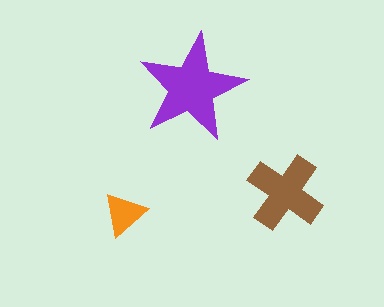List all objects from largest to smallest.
The purple star, the brown cross, the orange triangle.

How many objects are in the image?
There are 3 objects in the image.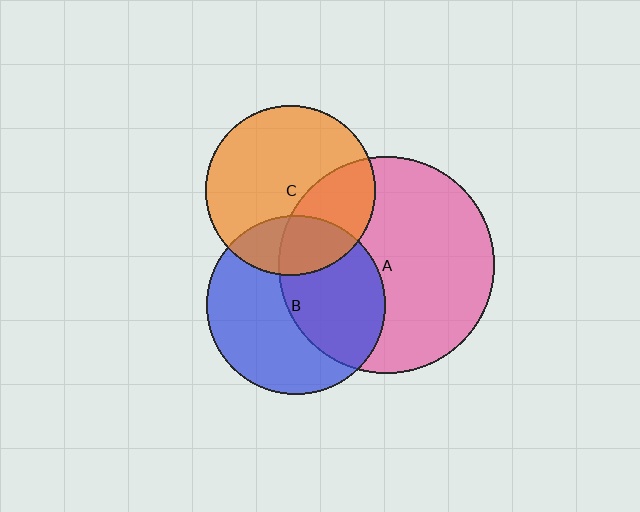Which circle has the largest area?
Circle A (pink).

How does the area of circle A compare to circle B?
Approximately 1.5 times.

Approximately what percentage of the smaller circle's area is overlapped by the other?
Approximately 45%.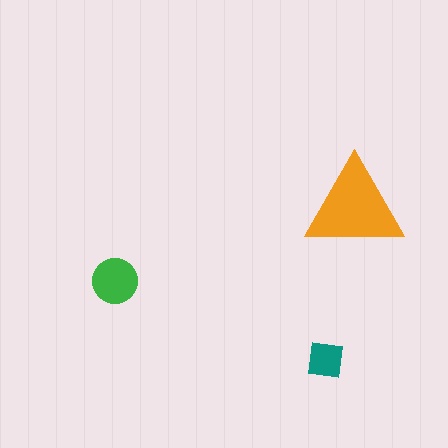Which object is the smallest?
The teal square.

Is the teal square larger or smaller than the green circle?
Smaller.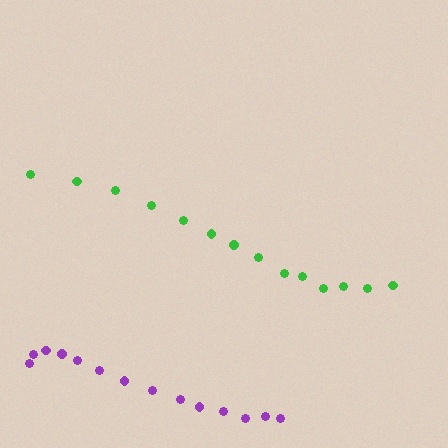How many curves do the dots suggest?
There are 2 distinct paths.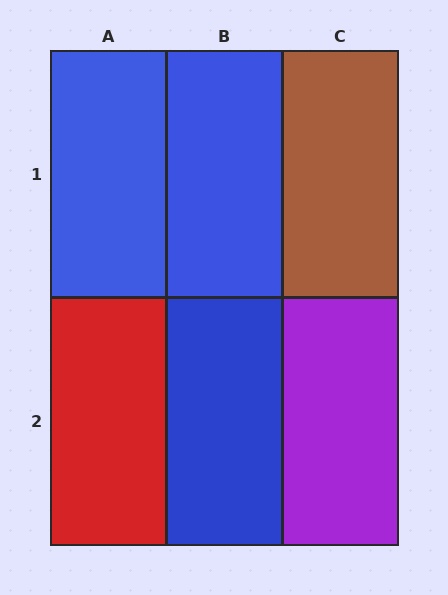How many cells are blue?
3 cells are blue.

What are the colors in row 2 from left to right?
Red, blue, purple.